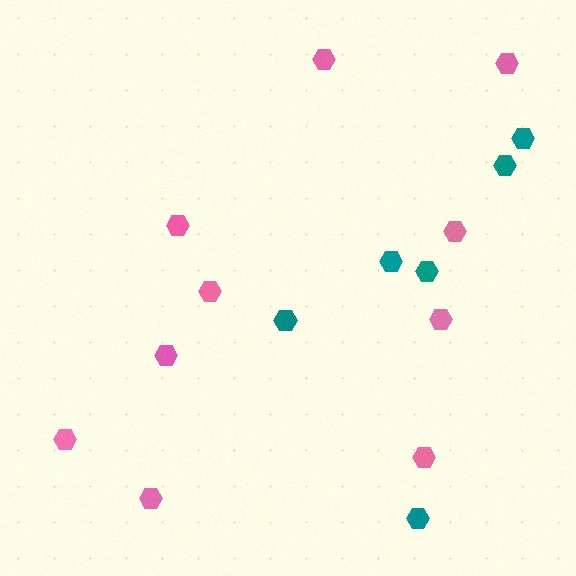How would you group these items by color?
There are 2 groups: one group of pink hexagons (10) and one group of teal hexagons (6).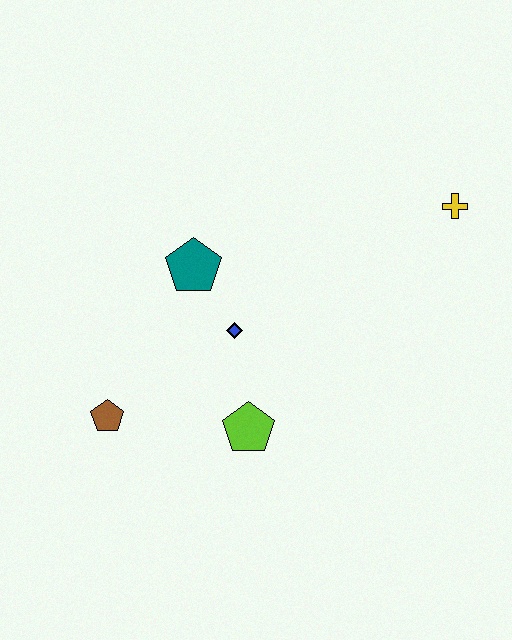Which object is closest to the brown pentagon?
The lime pentagon is closest to the brown pentagon.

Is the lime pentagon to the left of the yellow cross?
Yes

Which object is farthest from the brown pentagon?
The yellow cross is farthest from the brown pentagon.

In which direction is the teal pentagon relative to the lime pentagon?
The teal pentagon is above the lime pentagon.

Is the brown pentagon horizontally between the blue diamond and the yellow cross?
No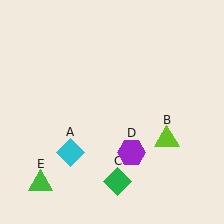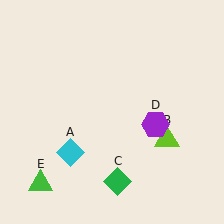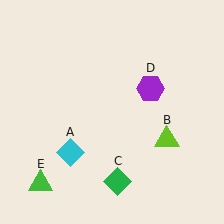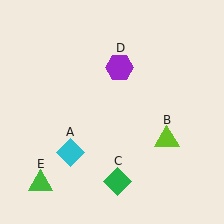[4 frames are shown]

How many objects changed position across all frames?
1 object changed position: purple hexagon (object D).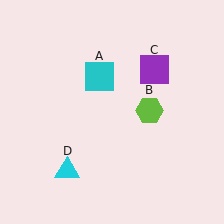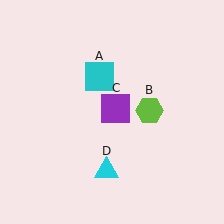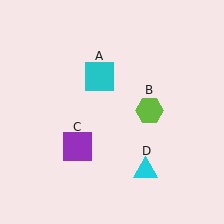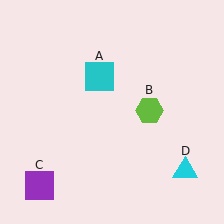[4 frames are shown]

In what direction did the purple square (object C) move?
The purple square (object C) moved down and to the left.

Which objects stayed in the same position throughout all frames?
Cyan square (object A) and lime hexagon (object B) remained stationary.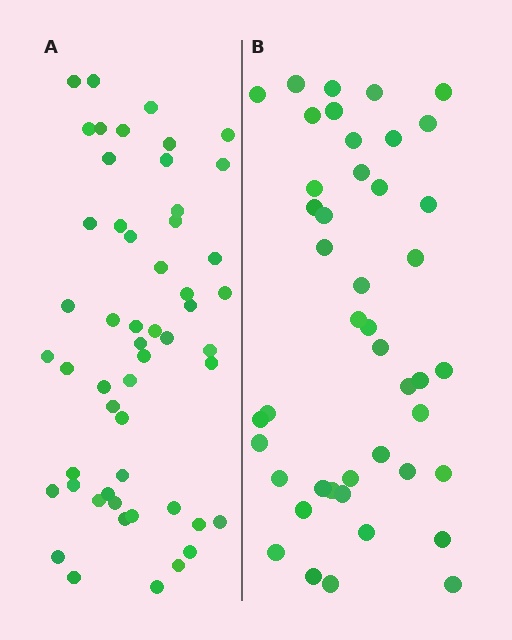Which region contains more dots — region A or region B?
Region A (the left region) has more dots.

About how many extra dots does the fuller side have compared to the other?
Region A has roughly 8 or so more dots than region B.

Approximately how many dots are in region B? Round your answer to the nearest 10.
About 40 dots. (The exact count is 44, which rounds to 40.)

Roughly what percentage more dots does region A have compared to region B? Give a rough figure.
About 20% more.